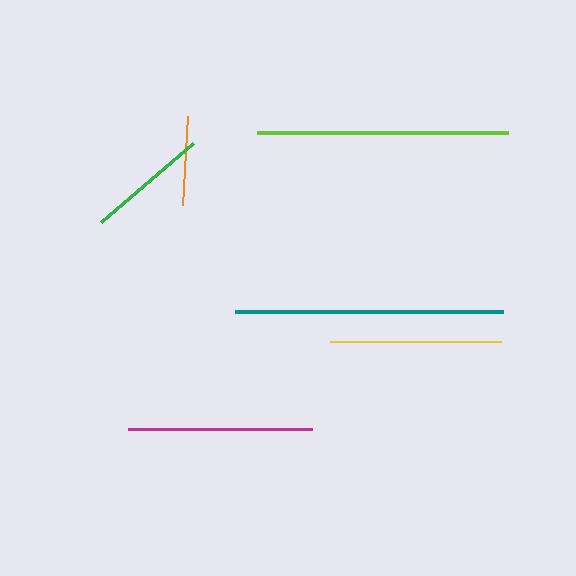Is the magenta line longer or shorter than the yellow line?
The magenta line is longer than the yellow line.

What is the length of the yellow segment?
The yellow segment is approximately 171 pixels long.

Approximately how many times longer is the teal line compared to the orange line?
The teal line is approximately 3.0 times the length of the orange line.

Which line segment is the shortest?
The orange line is the shortest at approximately 89 pixels.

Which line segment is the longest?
The teal line is the longest at approximately 268 pixels.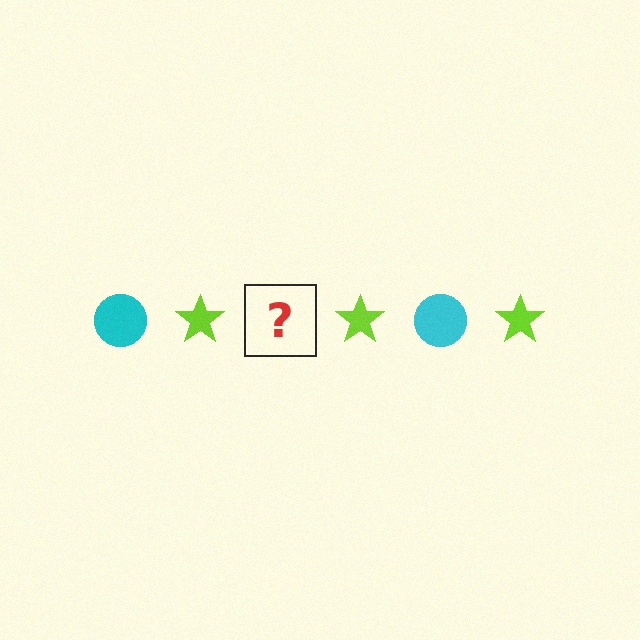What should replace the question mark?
The question mark should be replaced with a cyan circle.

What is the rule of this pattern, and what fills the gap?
The rule is that the pattern alternates between cyan circle and lime star. The gap should be filled with a cyan circle.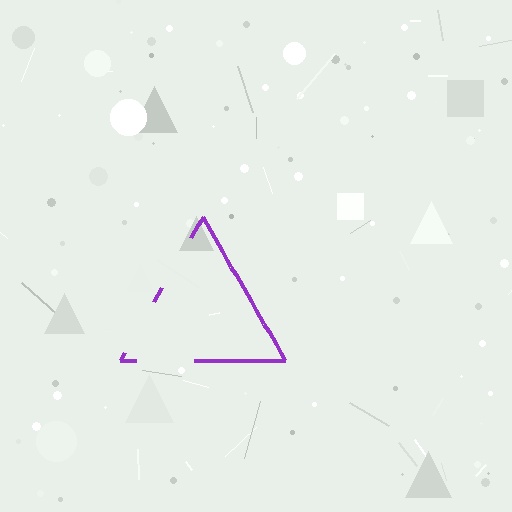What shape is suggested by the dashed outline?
The dashed outline suggests a triangle.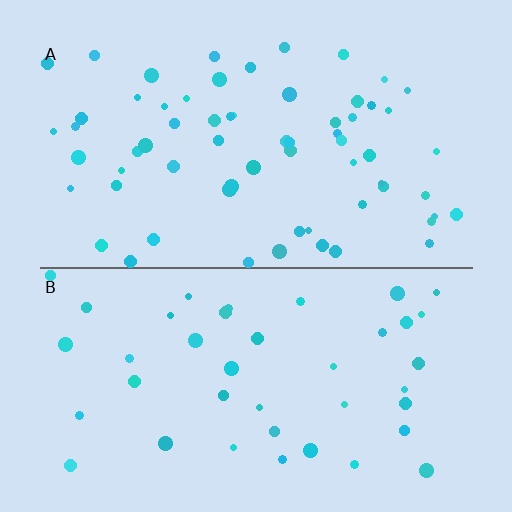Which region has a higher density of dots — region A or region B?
A (the top).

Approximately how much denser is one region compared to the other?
Approximately 1.6× — region A over region B.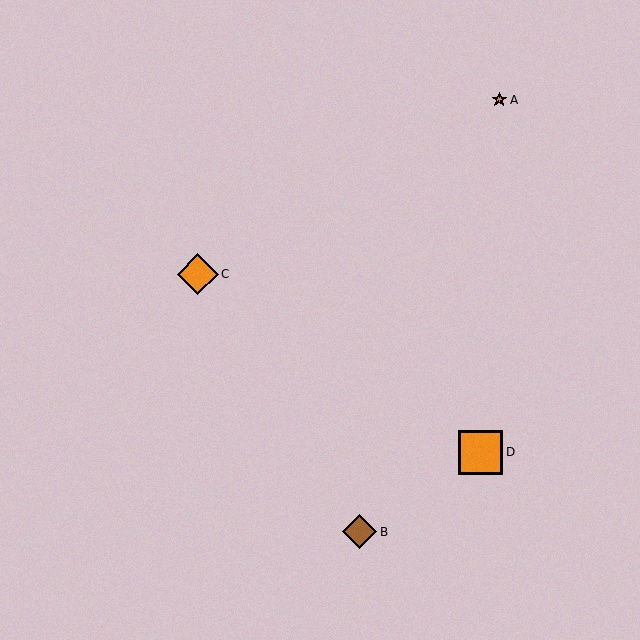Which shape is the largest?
The orange square (labeled D) is the largest.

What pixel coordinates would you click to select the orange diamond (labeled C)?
Click at (198, 274) to select the orange diamond C.